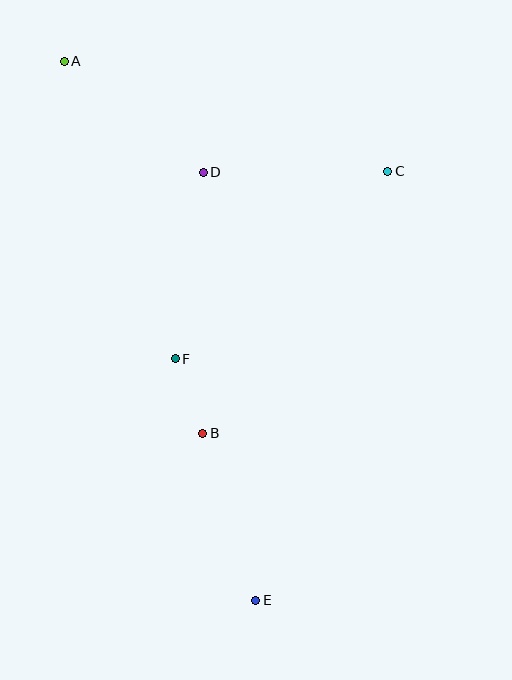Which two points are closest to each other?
Points B and F are closest to each other.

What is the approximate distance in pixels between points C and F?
The distance between C and F is approximately 283 pixels.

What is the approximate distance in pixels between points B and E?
The distance between B and E is approximately 175 pixels.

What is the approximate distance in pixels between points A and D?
The distance between A and D is approximately 178 pixels.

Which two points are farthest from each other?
Points A and E are farthest from each other.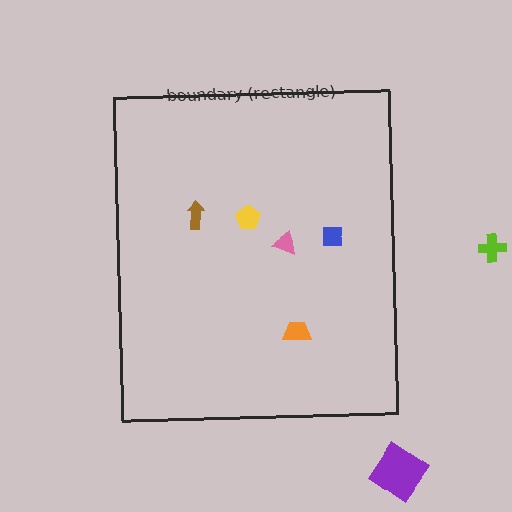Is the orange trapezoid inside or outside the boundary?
Inside.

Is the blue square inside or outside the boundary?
Inside.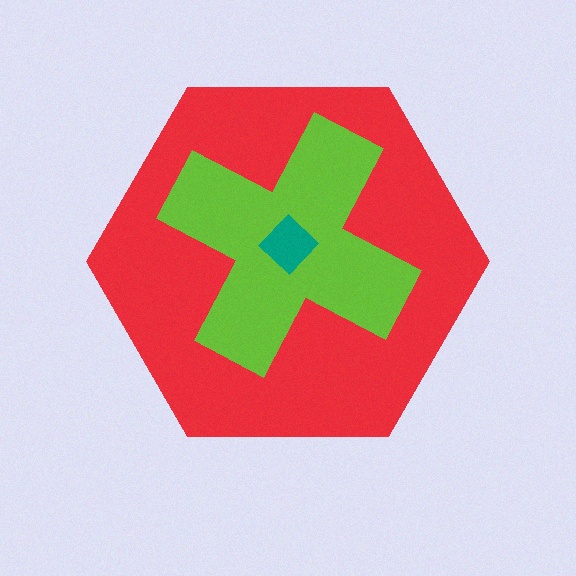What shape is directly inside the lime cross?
The teal diamond.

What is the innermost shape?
The teal diamond.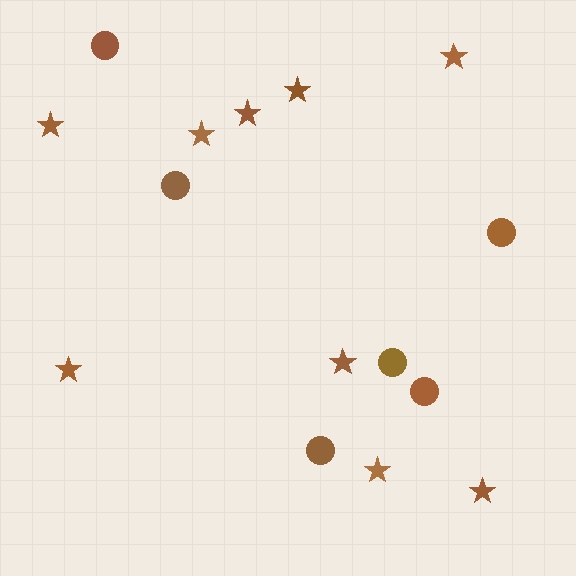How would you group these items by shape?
There are 2 groups: one group of circles (6) and one group of stars (9).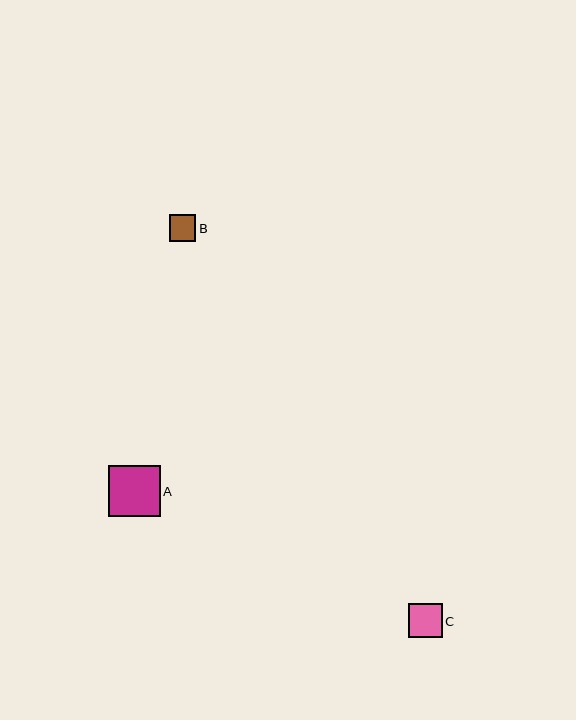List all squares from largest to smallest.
From largest to smallest: A, C, B.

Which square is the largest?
Square A is the largest with a size of approximately 52 pixels.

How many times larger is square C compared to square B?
Square C is approximately 1.3 times the size of square B.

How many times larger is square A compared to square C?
Square A is approximately 1.6 times the size of square C.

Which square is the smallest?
Square B is the smallest with a size of approximately 26 pixels.